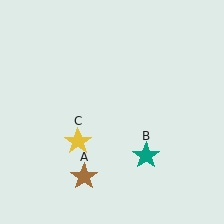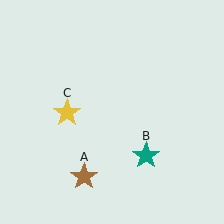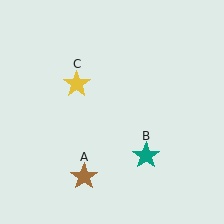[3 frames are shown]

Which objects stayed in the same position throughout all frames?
Brown star (object A) and teal star (object B) remained stationary.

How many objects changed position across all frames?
1 object changed position: yellow star (object C).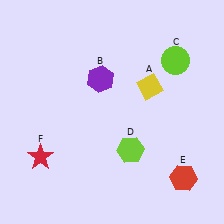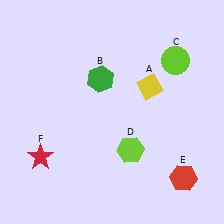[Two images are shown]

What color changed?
The hexagon (B) changed from purple in Image 1 to green in Image 2.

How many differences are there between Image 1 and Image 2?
There is 1 difference between the two images.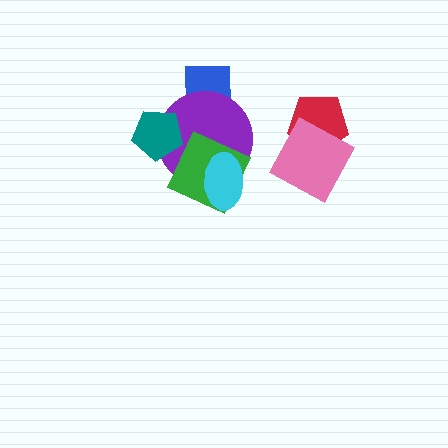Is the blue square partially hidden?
Yes, it is partially covered by another shape.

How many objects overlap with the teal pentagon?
1 object overlaps with the teal pentagon.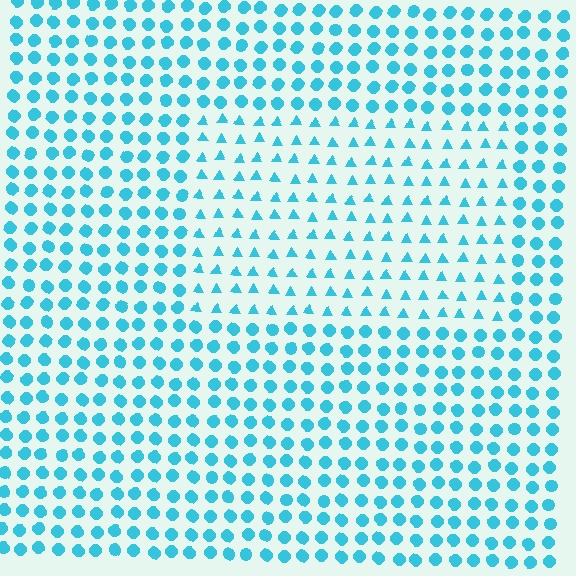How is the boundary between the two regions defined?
The boundary is defined by a change in element shape: triangles inside vs. circles outside. All elements share the same color and spacing.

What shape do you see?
I see a rectangle.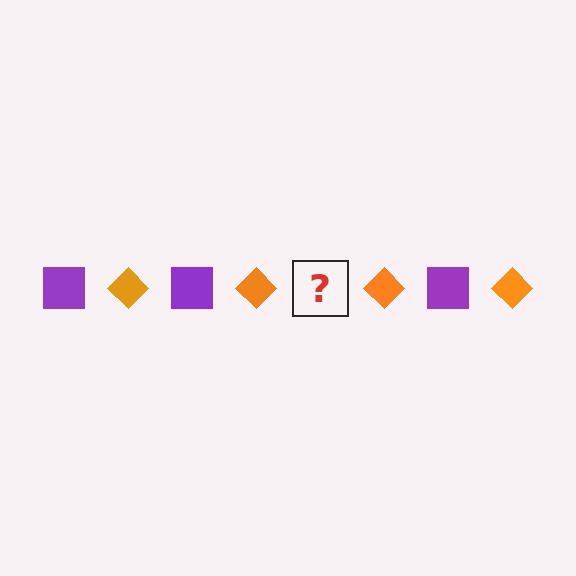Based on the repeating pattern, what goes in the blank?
The blank should be a purple square.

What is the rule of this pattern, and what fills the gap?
The rule is that the pattern alternates between purple square and orange diamond. The gap should be filled with a purple square.